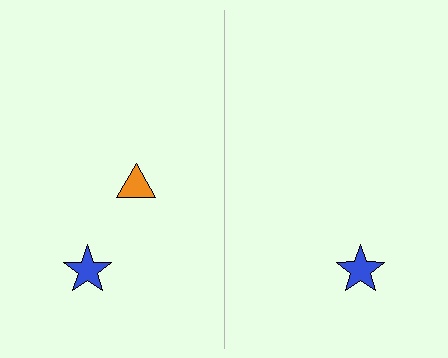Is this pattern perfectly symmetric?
No, the pattern is not perfectly symmetric. A orange triangle is missing from the right side.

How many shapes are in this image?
There are 3 shapes in this image.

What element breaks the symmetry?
A orange triangle is missing from the right side.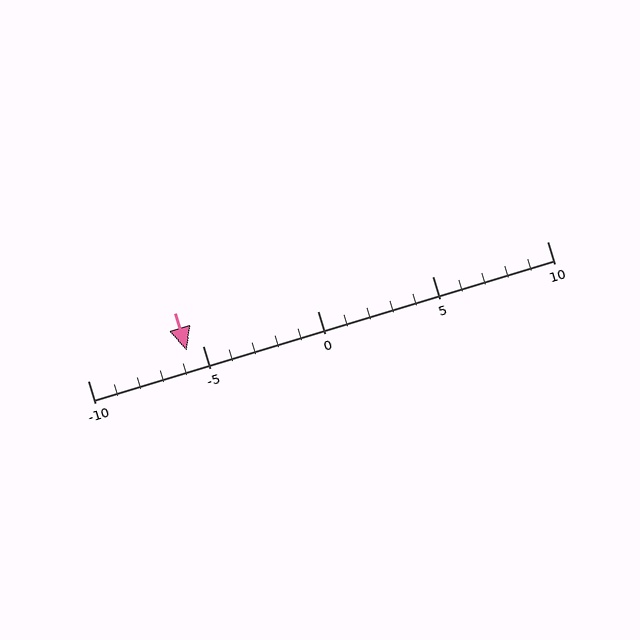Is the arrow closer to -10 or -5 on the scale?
The arrow is closer to -5.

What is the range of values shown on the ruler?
The ruler shows values from -10 to 10.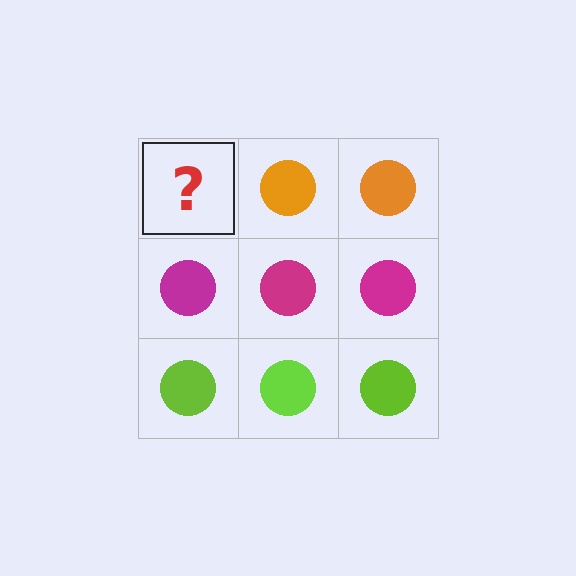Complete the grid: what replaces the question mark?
The question mark should be replaced with an orange circle.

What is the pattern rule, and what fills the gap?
The rule is that each row has a consistent color. The gap should be filled with an orange circle.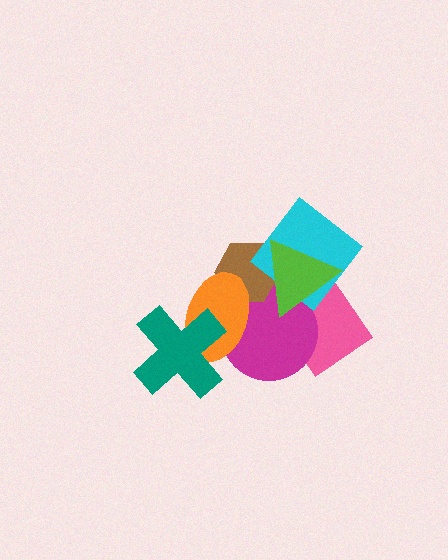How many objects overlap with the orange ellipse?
3 objects overlap with the orange ellipse.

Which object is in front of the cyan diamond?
The lime triangle is in front of the cyan diamond.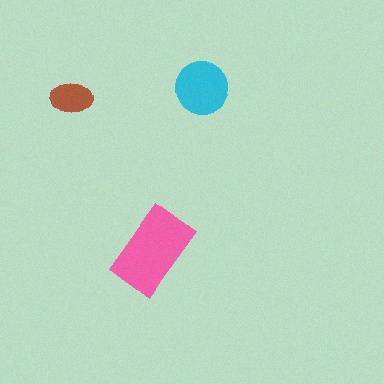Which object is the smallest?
The brown ellipse.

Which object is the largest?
The pink rectangle.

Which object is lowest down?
The pink rectangle is bottommost.